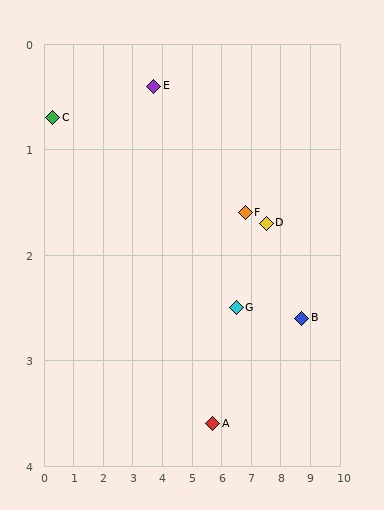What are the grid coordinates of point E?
Point E is at approximately (3.7, 0.4).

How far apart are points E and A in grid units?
Points E and A are about 3.8 grid units apart.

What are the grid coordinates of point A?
Point A is at approximately (5.7, 3.6).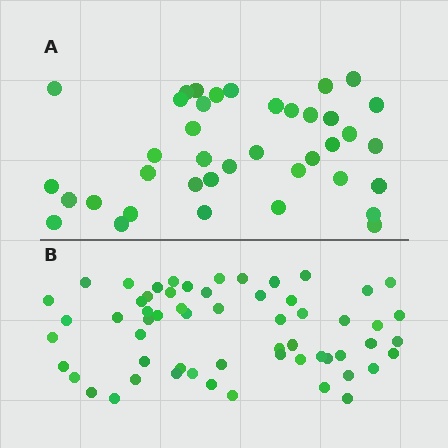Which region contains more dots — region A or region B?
Region B (the bottom region) has more dots.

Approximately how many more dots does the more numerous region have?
Region B has approximately 20 more dots than region A.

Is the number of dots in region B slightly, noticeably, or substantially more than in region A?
Region B has substantially more. The ratio is roughly 1.5 to 1.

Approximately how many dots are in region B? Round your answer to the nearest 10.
About 60 dots. (The exact count is 59, which rounds to 60.)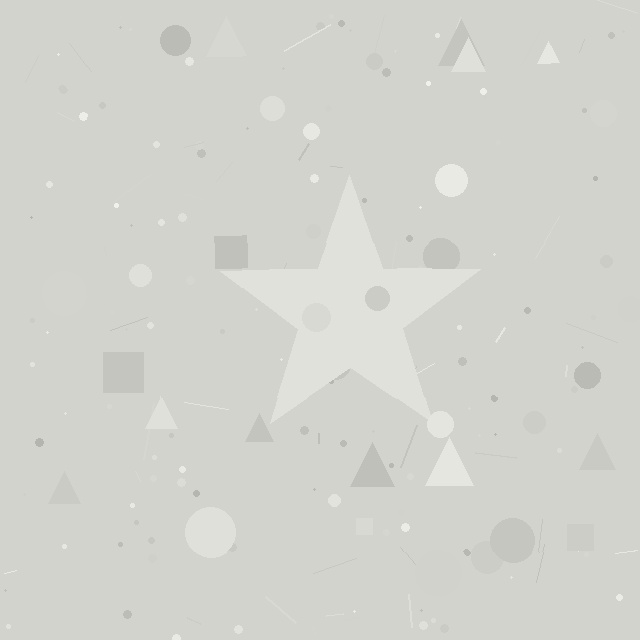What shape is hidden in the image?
A star is hidden in the image.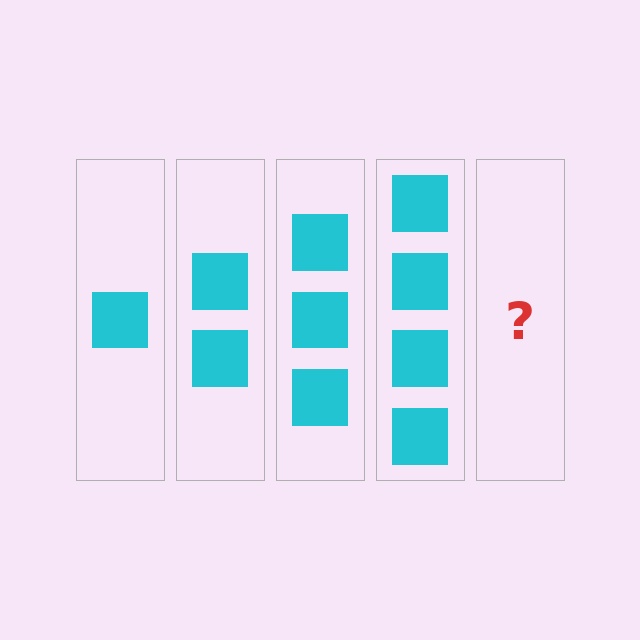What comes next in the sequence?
The next element should be 5 squares.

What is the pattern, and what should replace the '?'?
The pattern is that each step adds one more square. The '?' should be 5 squares.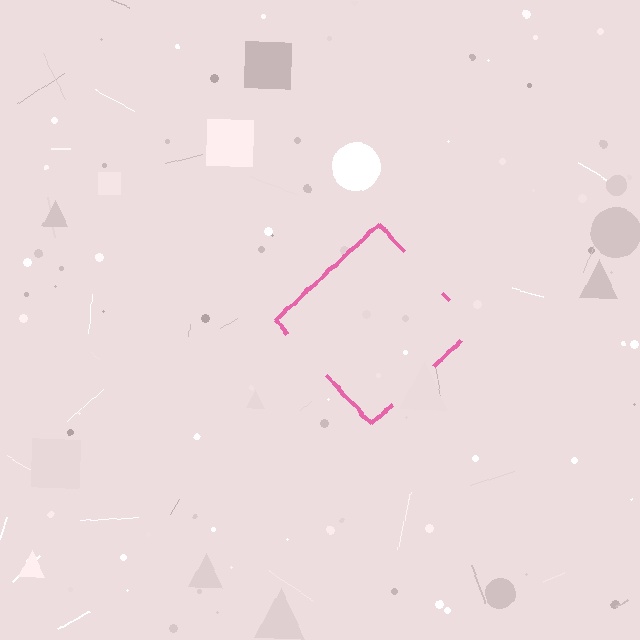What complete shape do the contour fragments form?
The contour fragments form a diamond.